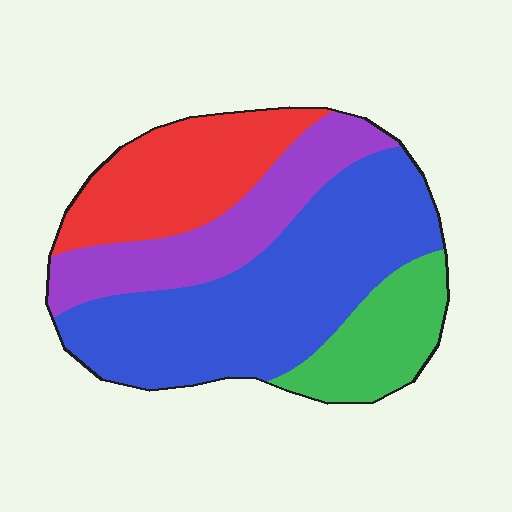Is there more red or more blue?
Blue.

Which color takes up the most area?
Blue, at roughly 45%.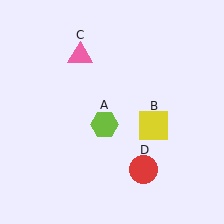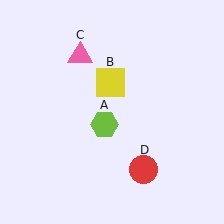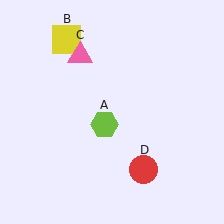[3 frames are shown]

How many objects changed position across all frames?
1 object changed position: yellow square (object B).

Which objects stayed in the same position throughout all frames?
Lime hexagon (object A) and pink triangle (object C) and red circle (object D) remained stationary.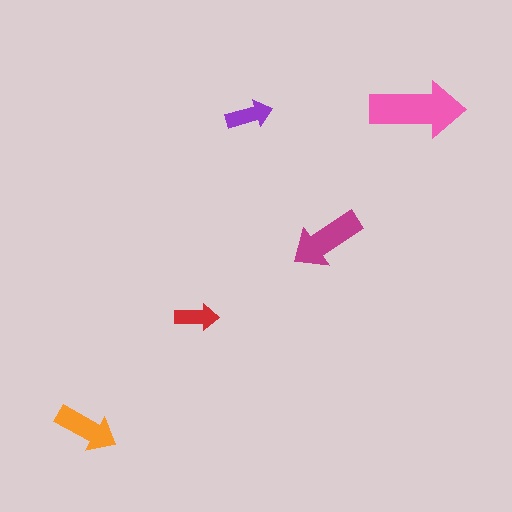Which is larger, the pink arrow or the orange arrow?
The pink one.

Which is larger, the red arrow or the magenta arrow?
The magenta one.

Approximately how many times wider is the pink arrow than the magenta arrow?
About 1.5 times wider.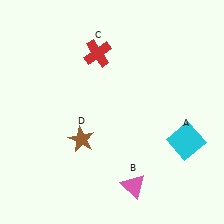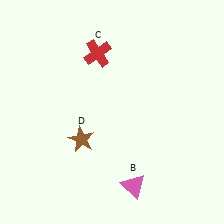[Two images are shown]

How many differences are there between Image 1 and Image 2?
There is 1 difference between the two images.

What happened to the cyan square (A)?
The cyan square (A) was removed in Image 2. It was in the bottom-right area of Image 1.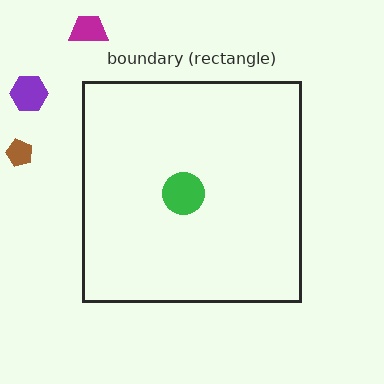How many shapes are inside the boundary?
1 inside, 3 outside.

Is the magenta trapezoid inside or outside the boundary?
Outside.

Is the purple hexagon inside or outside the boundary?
Outside.